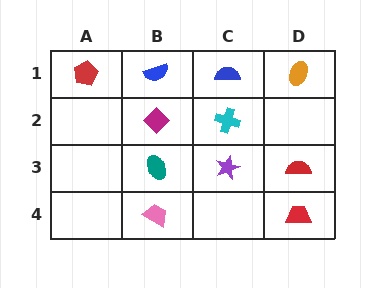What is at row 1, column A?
A red pentagon.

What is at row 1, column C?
A blue semicircle.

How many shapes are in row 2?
2 shapes.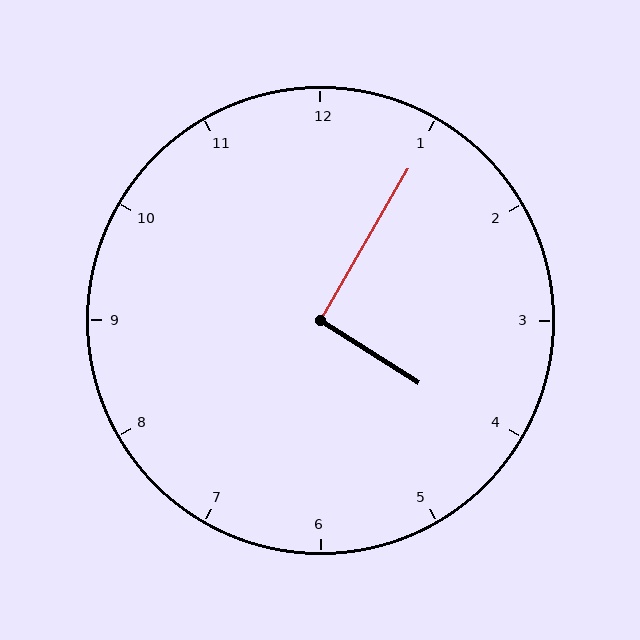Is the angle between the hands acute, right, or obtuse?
It is right.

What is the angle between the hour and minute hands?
Approximately 92 degrees.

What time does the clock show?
4:05.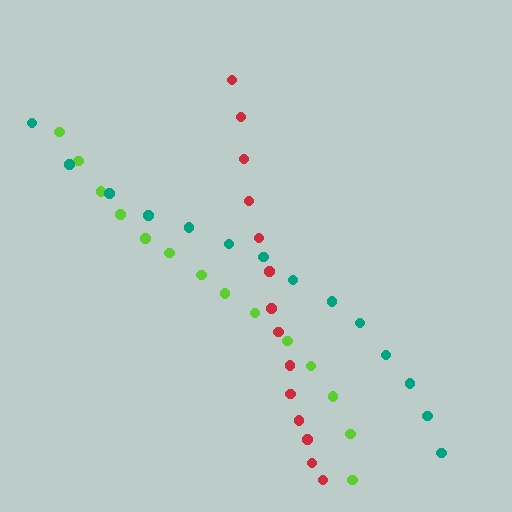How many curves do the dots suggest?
There are 3 distinct paths.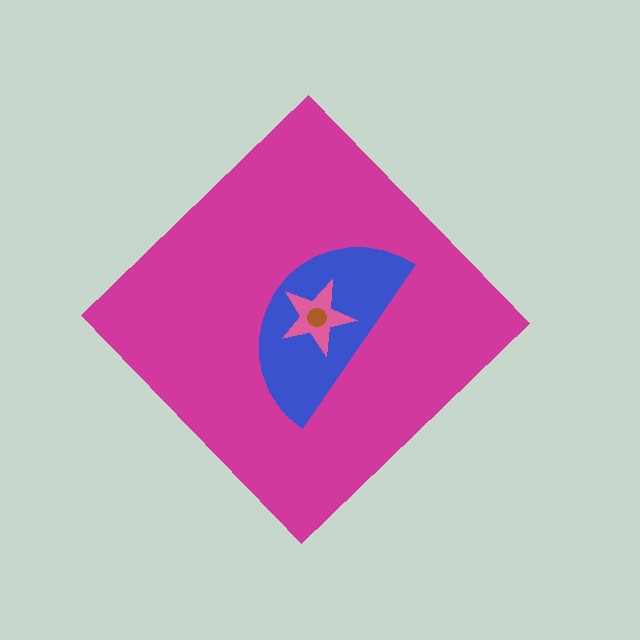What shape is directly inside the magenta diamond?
The blue semicircle.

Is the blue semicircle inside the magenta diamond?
Yes.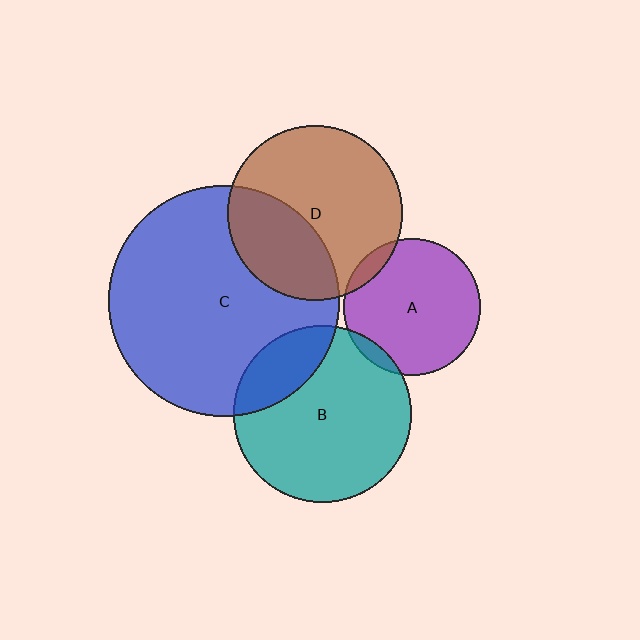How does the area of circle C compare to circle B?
Approximately 1.7 times.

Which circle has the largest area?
Circle C (blue).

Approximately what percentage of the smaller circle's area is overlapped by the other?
Approximately 20%.